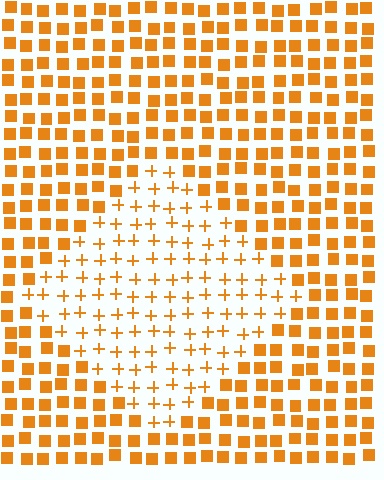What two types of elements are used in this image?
The image uses plus signs inside the diamond region and squares outside it.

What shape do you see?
I see a diamond.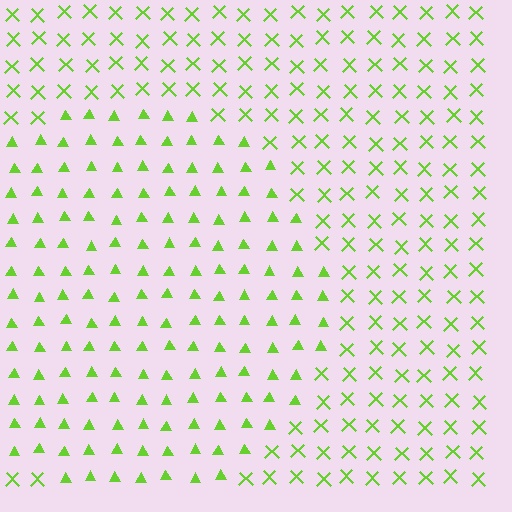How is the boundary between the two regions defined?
The boundary is defined by a change in element shape: triangles inside vs. X marks outside. All elements share the same color and spacing.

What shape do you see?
I see a circle.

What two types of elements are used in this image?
The image uses triangles inside the circle region and X marks outside it.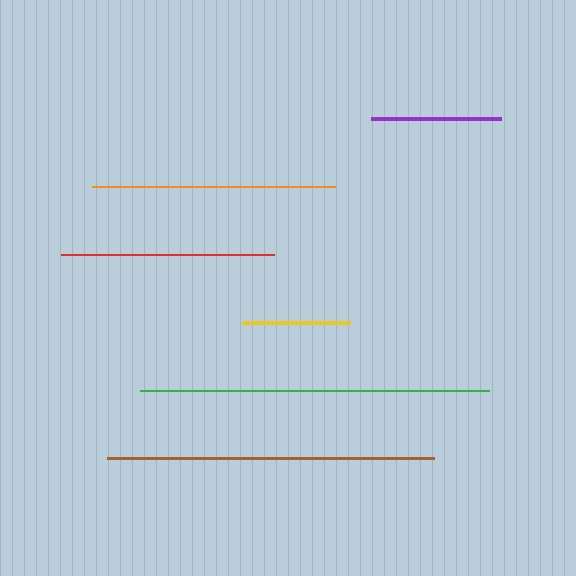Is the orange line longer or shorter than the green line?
The green line is longer than the orange line.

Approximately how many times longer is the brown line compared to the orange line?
The brown line is approximately 1.3 times the length of the orange line.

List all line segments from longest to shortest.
From longest to shortest: green, brown, orange, red, purple, yellow.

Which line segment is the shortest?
The yellow line is the shortest at approximately 108 pixels.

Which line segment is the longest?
The green line is the longest at approximately 349 pixels.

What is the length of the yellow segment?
The yellow segment is approximately 108 pixels long.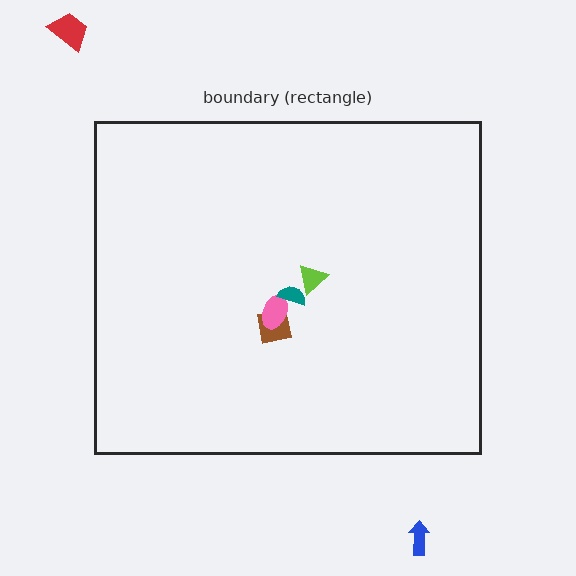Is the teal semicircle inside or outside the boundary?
Inside.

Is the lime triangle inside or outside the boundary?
Inside.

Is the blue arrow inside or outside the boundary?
Outside.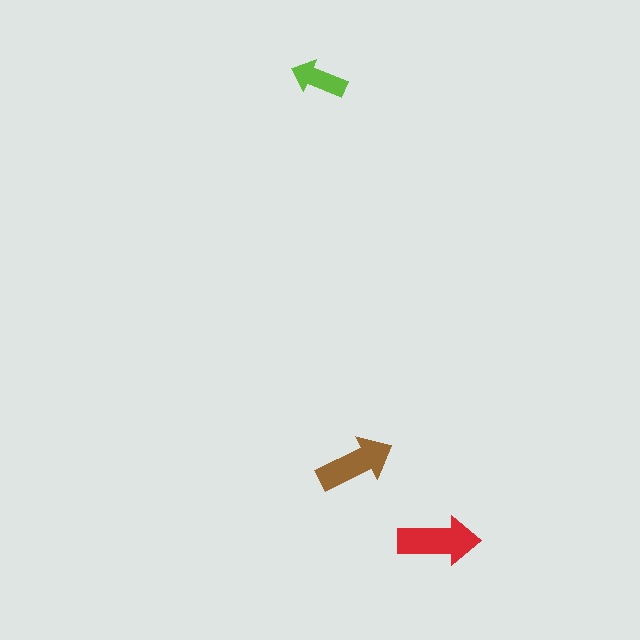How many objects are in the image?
There are 3 objects in the image.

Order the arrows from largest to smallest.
the red one, the brown one, the lime one.